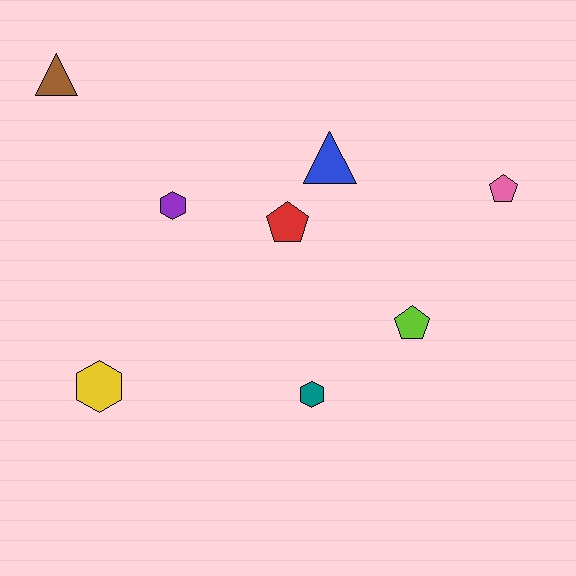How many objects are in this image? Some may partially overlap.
There are 8 objects.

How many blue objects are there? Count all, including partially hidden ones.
There is 1 blue object.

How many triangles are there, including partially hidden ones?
There are 2 triangles.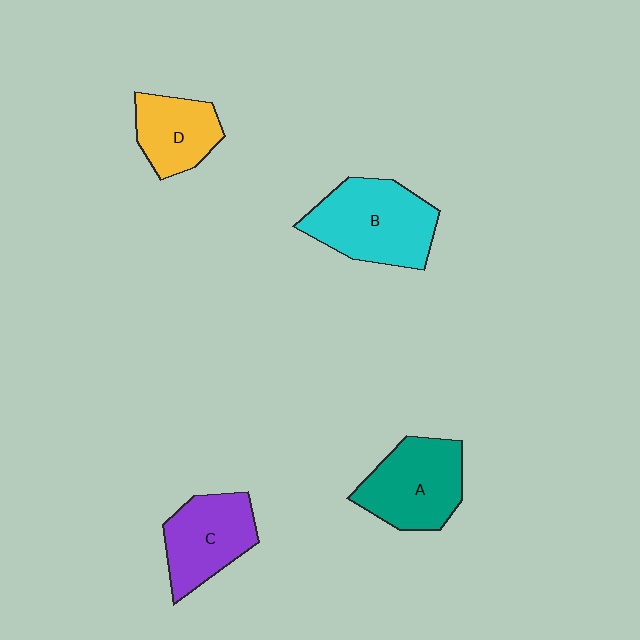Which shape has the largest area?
Shape B (cyan).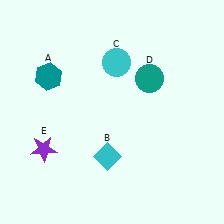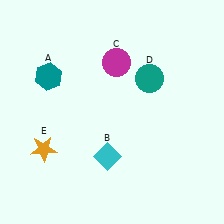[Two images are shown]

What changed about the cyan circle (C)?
In Image 1, C is cyan. In Image 2, it changed to magenta.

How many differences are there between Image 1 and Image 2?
There are 2 differences between the two images.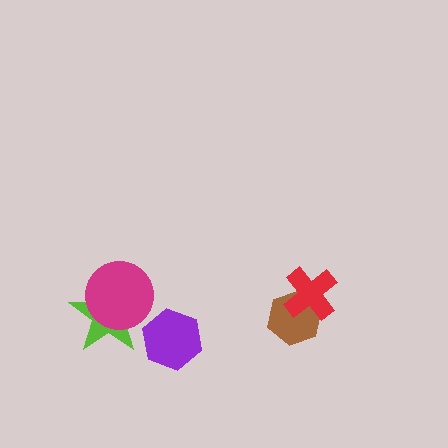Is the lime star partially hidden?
Yes, it is partially covered by another shape.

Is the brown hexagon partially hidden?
Yes, it is partially covered by another shape.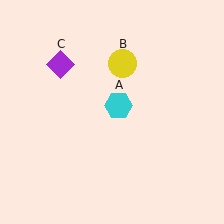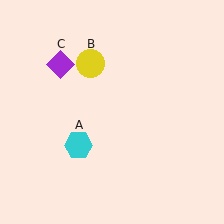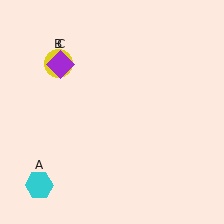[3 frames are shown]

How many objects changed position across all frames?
2 objects changed position: cyan hexagon (object A), yellow circle (object B).